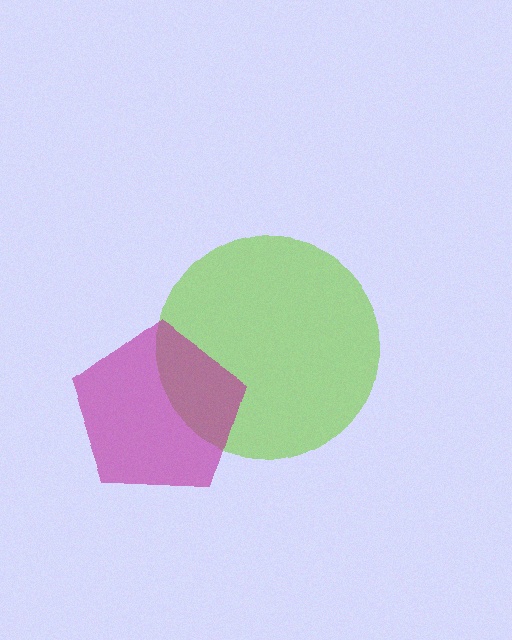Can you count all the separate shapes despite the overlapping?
Yes, there are 2 separate shapes.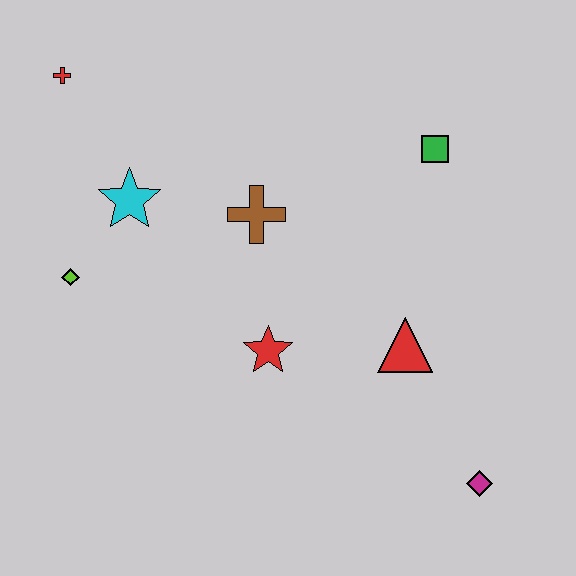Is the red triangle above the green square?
No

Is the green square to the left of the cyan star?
No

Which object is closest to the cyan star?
The lime diamond is closest to the cyan star.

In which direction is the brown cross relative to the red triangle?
The brown cross is to the left of the red triangle.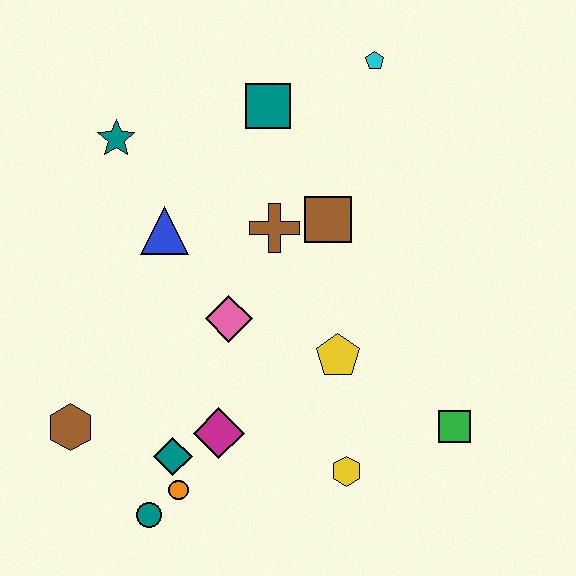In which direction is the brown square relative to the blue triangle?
The brown square is to the right of the blue triangle.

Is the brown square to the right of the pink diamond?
Yes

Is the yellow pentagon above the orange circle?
Yes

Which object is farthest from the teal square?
The teal circle is farthest from the teal square.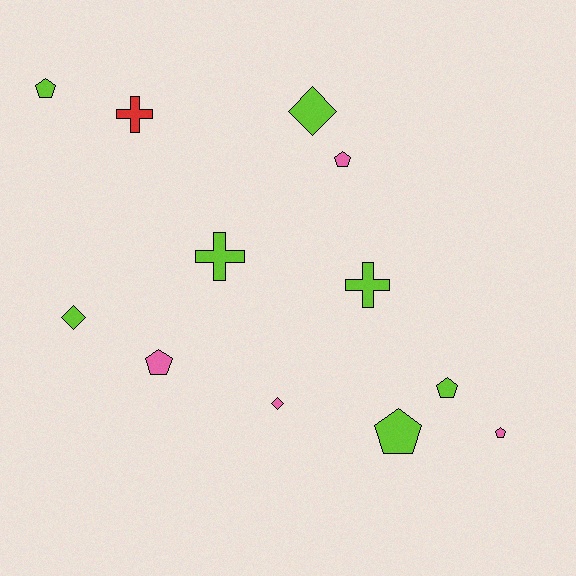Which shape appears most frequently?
Pentagon, with 6 objects.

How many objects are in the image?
There are 12 objects.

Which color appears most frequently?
Lime, with 7 objects.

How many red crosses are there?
There is 1 red cross.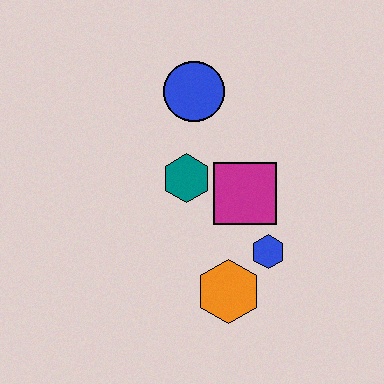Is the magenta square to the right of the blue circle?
Yes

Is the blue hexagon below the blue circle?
Yes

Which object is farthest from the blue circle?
The orange hexagon is farthest from the blue circle.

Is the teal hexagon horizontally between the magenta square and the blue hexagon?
No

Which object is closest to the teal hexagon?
The magenta square is closest to the teal hexagon.